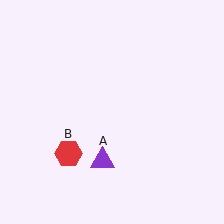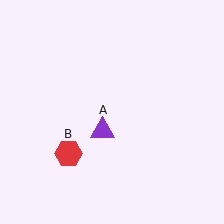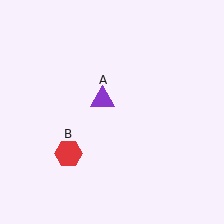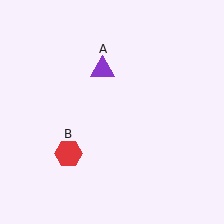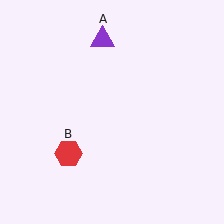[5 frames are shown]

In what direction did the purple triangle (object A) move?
The purple triangle (object A) moved up.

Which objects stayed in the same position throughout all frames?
Red hexagon (object B) remained stationary.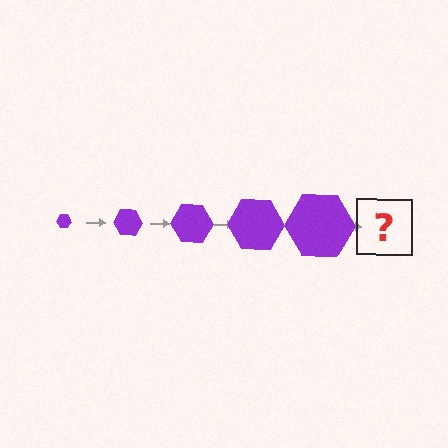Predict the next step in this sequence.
The next step is a purple hexagon, larger than the previous one.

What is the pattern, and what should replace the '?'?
The pattern is that the hexagon gets progressively larger each step. The '?' should be a purple hexagon, larger than the previous one.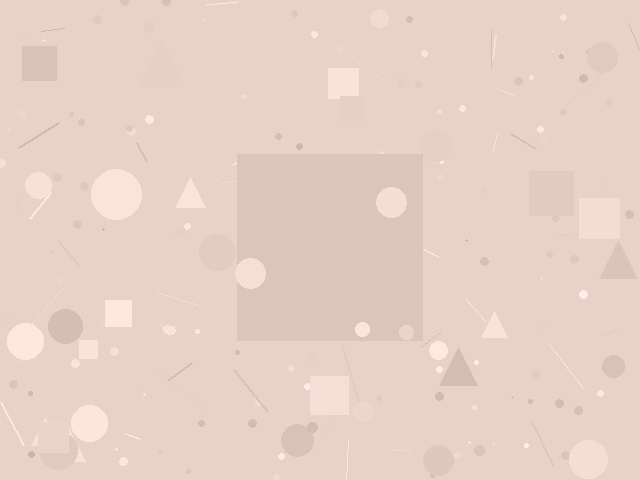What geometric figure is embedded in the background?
A square is embedded in the background.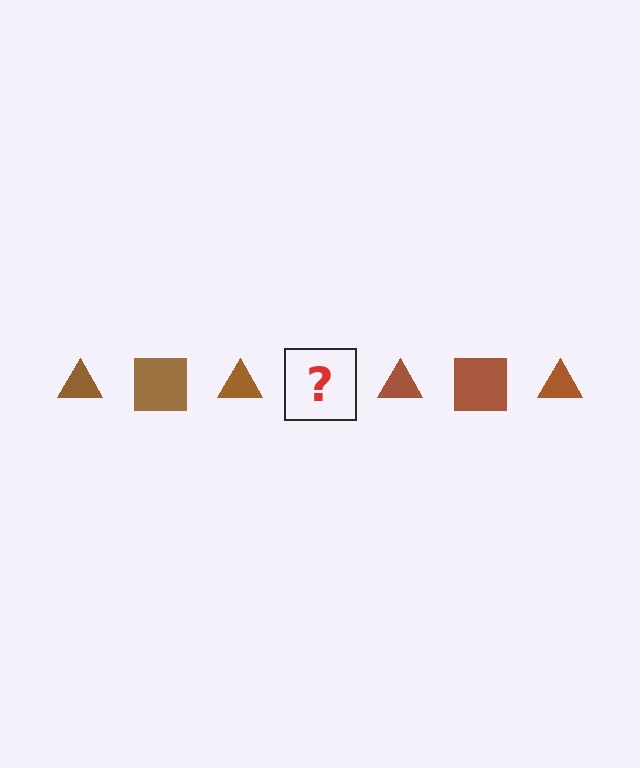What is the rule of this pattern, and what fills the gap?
The rule is that the pattern cycles through triangle, square shapes in brown. The gap should be filled with a brown square.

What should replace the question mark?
The question mark should be replaced with a brown square.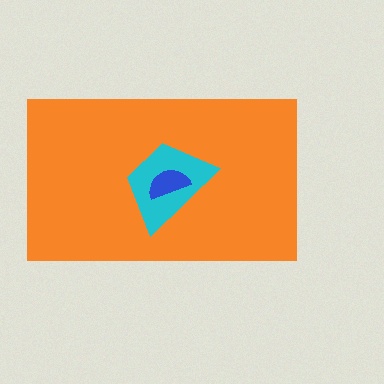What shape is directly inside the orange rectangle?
The cyan trapezoid.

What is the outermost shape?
The orange rectangle.